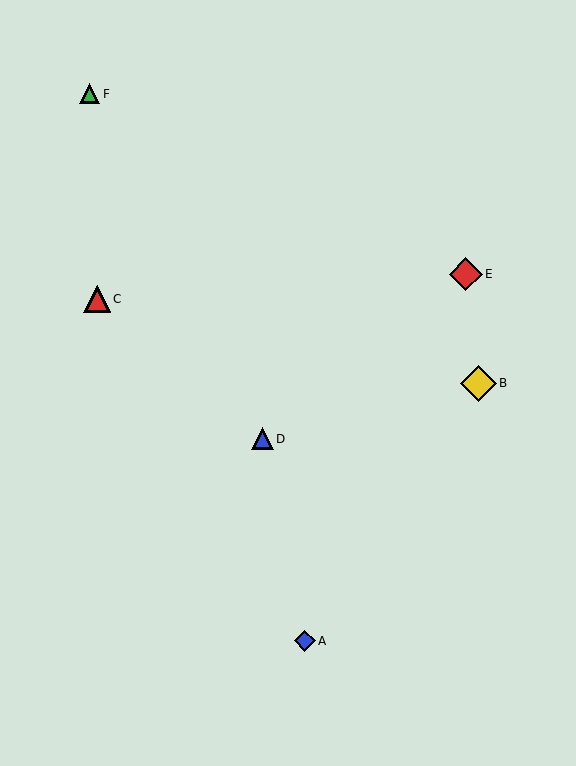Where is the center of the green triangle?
The center of the green triangle is at (90, 94).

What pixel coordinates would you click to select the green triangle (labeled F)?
Click at (90, 94) to select the green triangle F.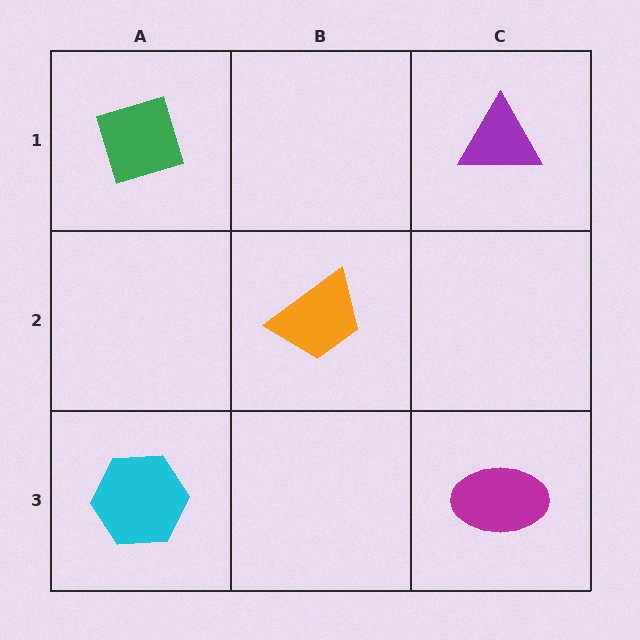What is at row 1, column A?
A green diamond.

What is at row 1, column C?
A purple triangle.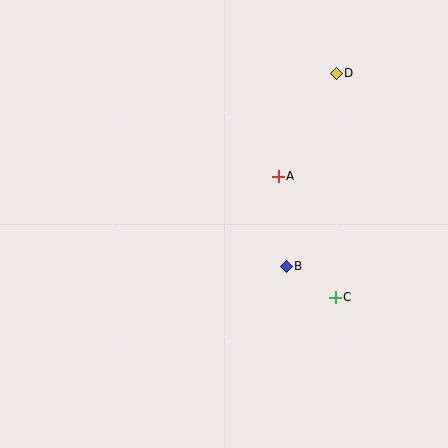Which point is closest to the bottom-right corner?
Point C is closest to the bottom-right corner.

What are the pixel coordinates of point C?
Point C is at (335, 297).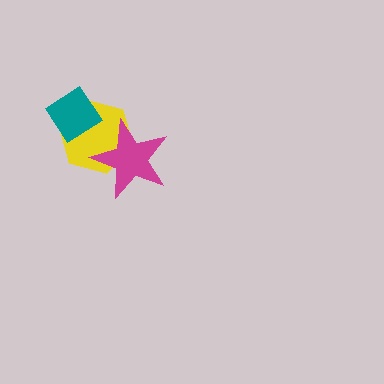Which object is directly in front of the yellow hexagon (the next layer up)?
The teal diamond is directly in front of the yellow hexagon.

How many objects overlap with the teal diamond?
1 object overlaps with the teal diamond.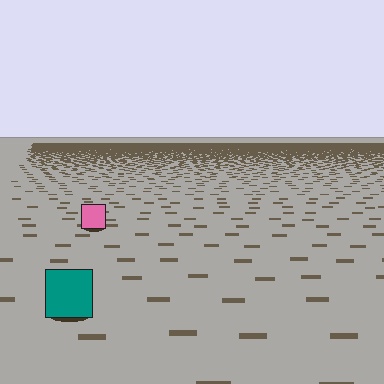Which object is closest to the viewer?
The teal square is closest. The texture marks near it are larger and more spread out.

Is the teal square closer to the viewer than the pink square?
Yes. The teal square is closer — you can tell from the texture gradient: the ground texture is coarser near it.